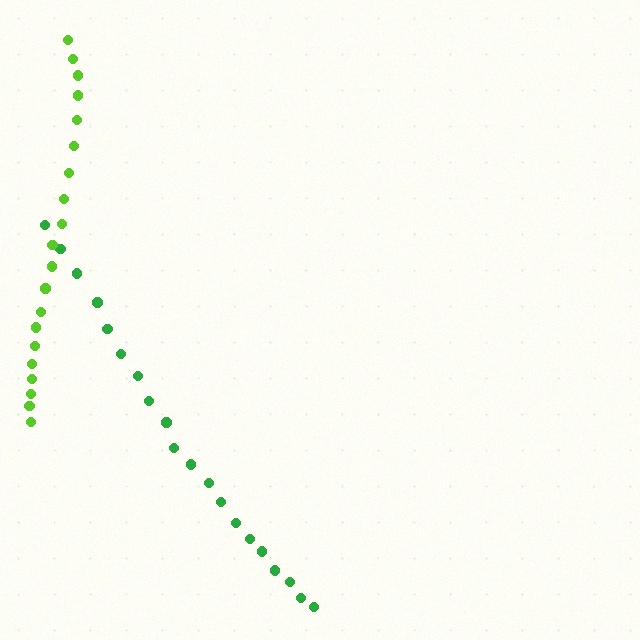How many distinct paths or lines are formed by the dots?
There are 2 distinct paths.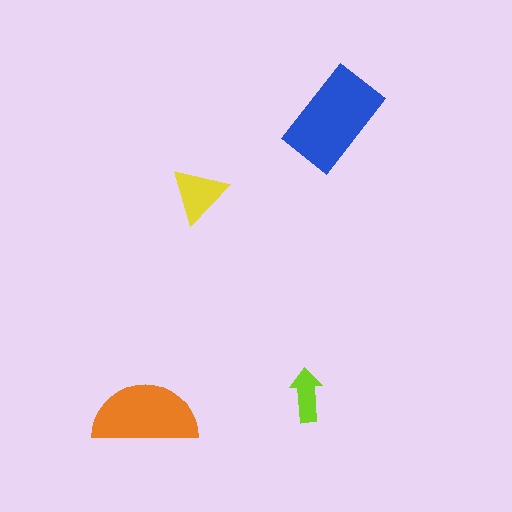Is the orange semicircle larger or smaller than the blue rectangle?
Smaller.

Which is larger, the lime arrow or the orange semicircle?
The orange semicircle.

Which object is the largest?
The blue rectangle.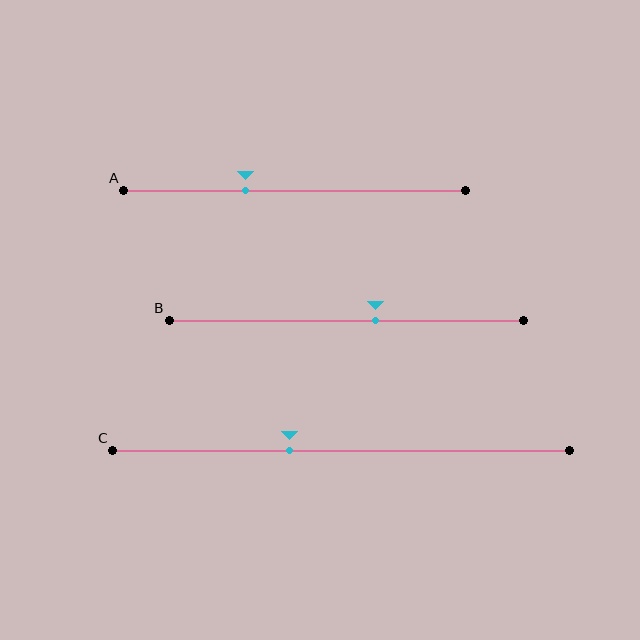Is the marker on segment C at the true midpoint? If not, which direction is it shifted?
No, the marker on segment C is shifted to the left by about 11% of the segment length.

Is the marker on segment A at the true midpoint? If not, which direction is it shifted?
No, the marker on segment A is shifted to the left by about 14% of the segment length.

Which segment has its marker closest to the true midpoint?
Segment B has its marker closest to the true midpoint.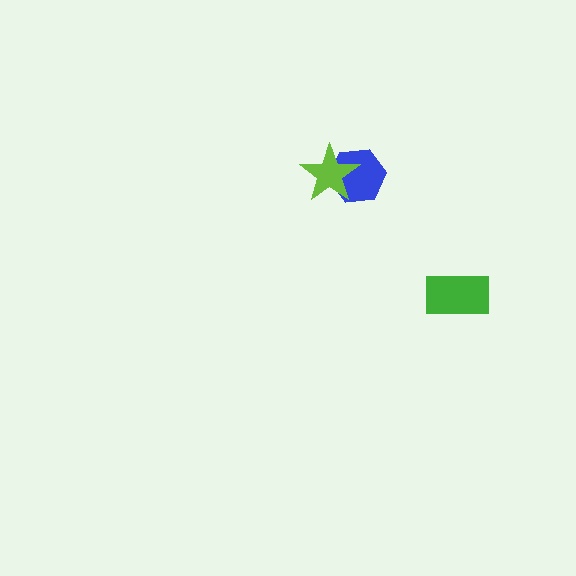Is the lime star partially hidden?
No, no other shape covers it.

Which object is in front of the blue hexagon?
The lime star is in front of the blue hexagon.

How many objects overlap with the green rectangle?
0 objects overlap with the green rectangle.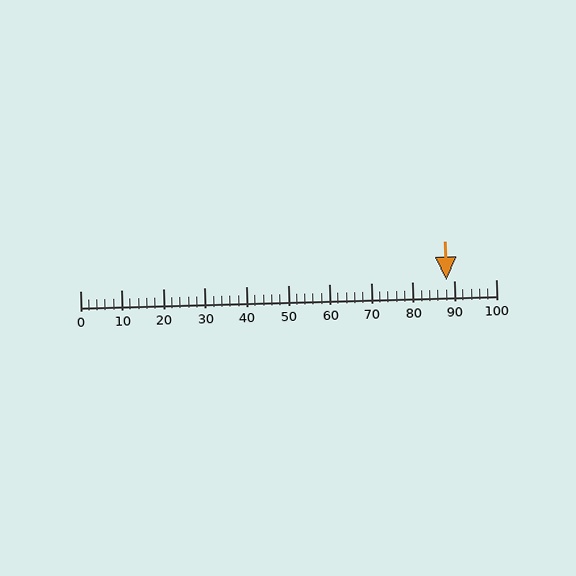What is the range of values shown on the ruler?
The ruler shows values from 0 to 100.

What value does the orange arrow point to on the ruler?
The orange arrow points to approximately 88.